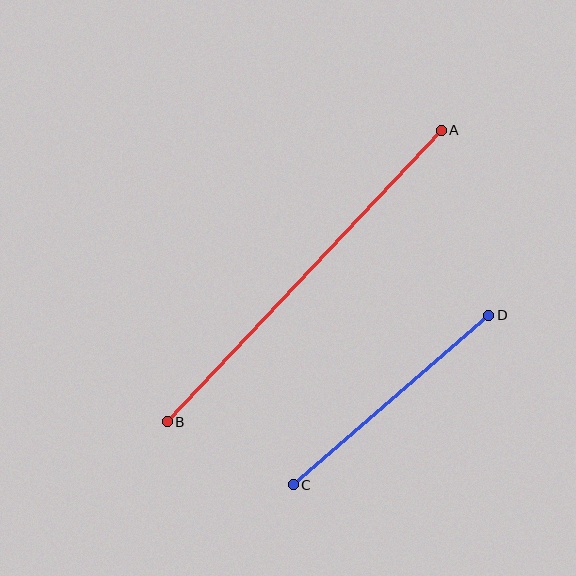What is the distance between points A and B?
The distance is approximately 400 pixels.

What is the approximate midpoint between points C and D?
The midpoint is at approximately (391, 400) pixels.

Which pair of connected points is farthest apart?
Points A and B are farthest apart.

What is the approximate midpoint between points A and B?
The midpoint is at approximately (304, 276) pixels.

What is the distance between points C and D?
The distance is approximately 259 pixels.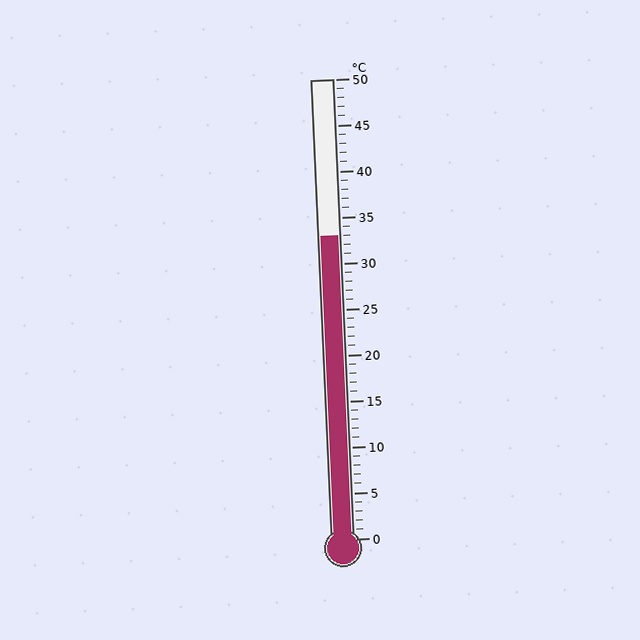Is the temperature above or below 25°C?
The temperature is above 25°C.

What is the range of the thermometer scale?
The thermometer scale ranges from 0°C to 50°C.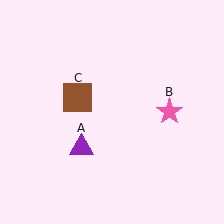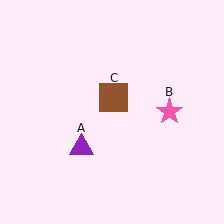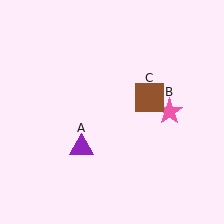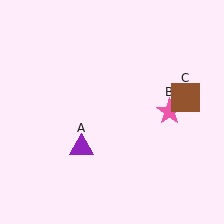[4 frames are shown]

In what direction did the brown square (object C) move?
The brown square (object C) moved right.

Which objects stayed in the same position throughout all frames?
Purple triangle (object A) and pink star (object B) remained stationary.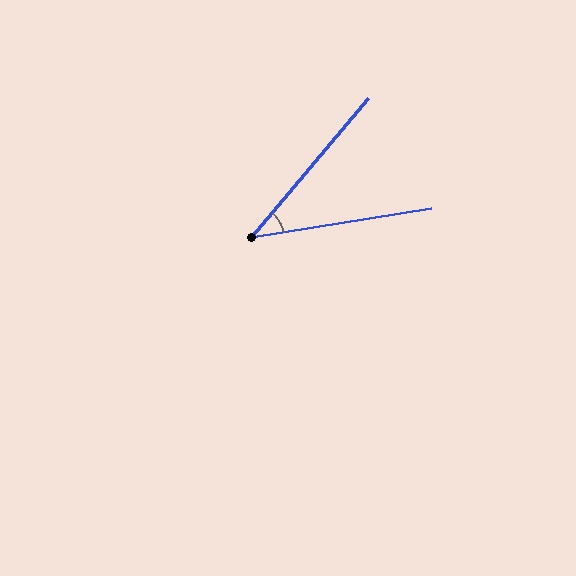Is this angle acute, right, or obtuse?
It is acute.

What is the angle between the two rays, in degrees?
Approximately 41 degrees.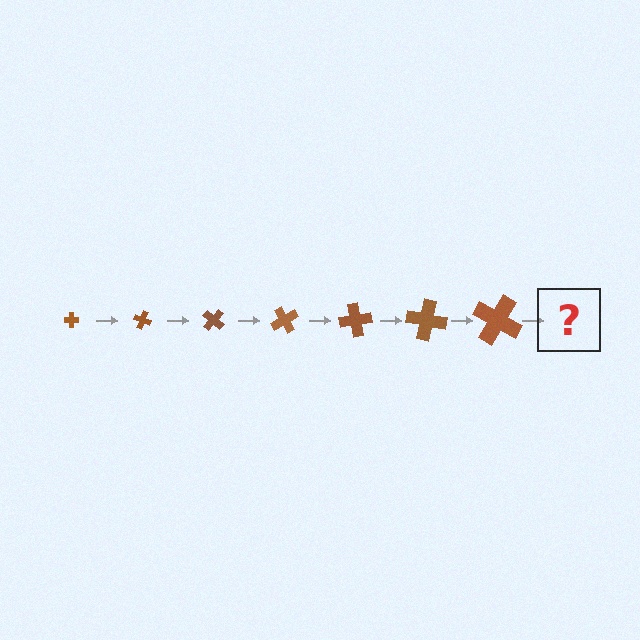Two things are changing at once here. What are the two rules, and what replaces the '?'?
The two rules are that the cross grows larger each step and it rotates 20 degrees each step. The '?' should be a cross, larger than the previous one and rotated 140 degrees from the start.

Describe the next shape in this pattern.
It should be a cross, larger than the previous one and rotated 140 degrees from the start.